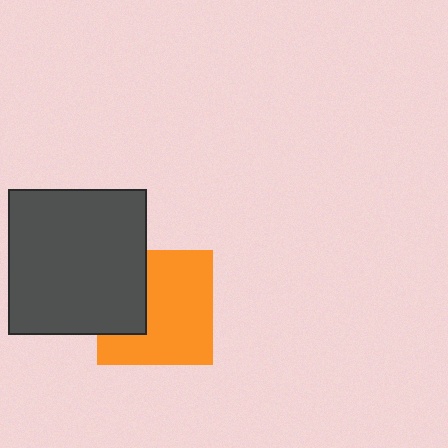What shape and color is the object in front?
The object in front is a dark gray rectangle.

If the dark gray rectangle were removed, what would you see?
You would see the complete orange square.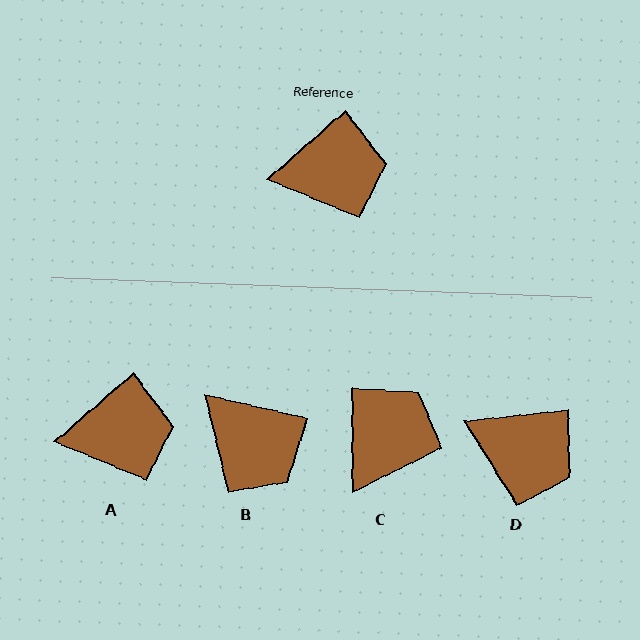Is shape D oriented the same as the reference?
No, it is off by about 35 degrees.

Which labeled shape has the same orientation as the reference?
A.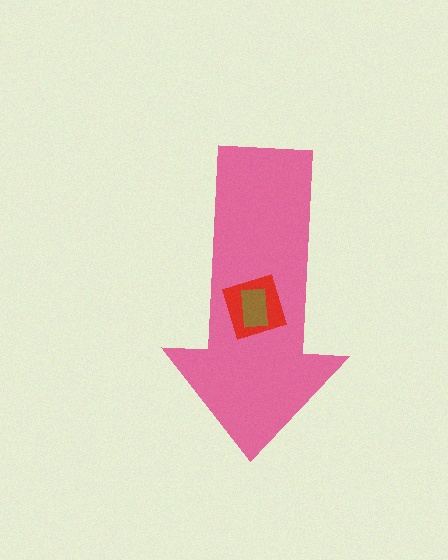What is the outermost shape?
The pink arrow.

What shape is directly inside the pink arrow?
The red diamond.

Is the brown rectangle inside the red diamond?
Yes.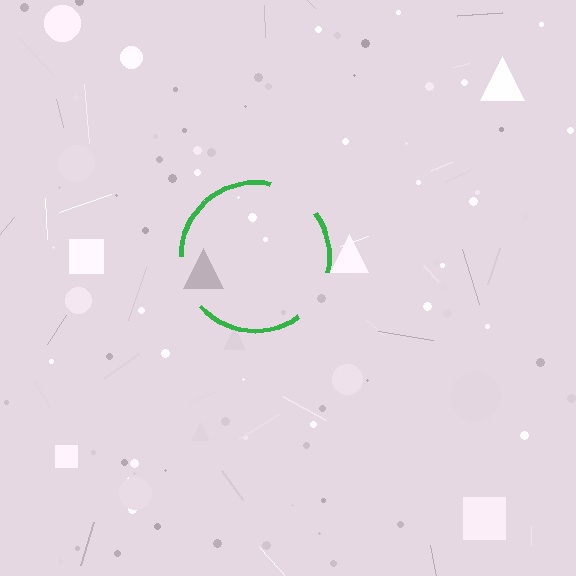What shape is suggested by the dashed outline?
The dashed outline suggests a circle.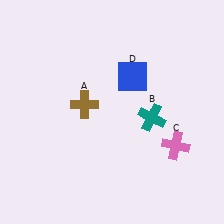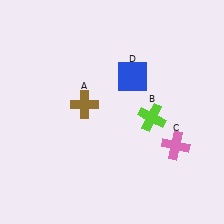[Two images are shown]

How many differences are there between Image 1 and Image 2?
There is 1 difference between the two images.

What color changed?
The cross (B) changed from teal in Image 1 to lime in Image 2.